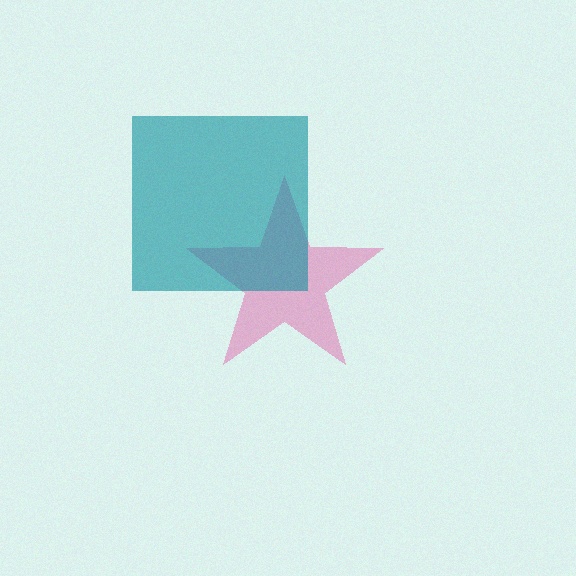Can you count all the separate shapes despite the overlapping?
Yes, there are 2 separate shapes.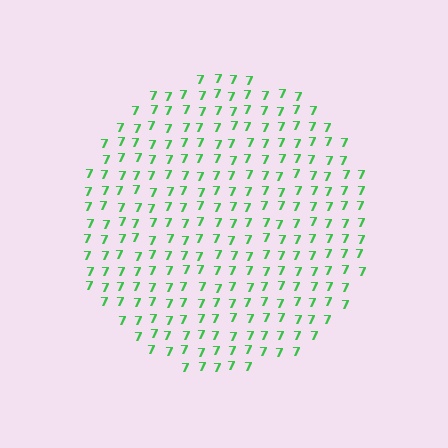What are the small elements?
The small elements are digit 7's.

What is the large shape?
The large shape is a circle.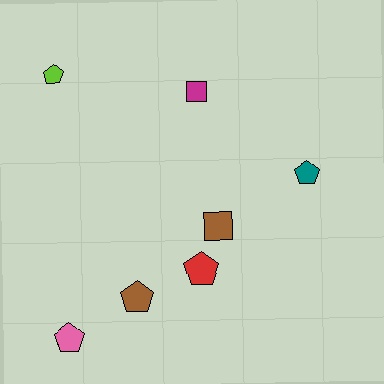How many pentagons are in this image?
There are 5 pentagons.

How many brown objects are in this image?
There are 2 brown objects.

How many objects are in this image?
There are 7 objects.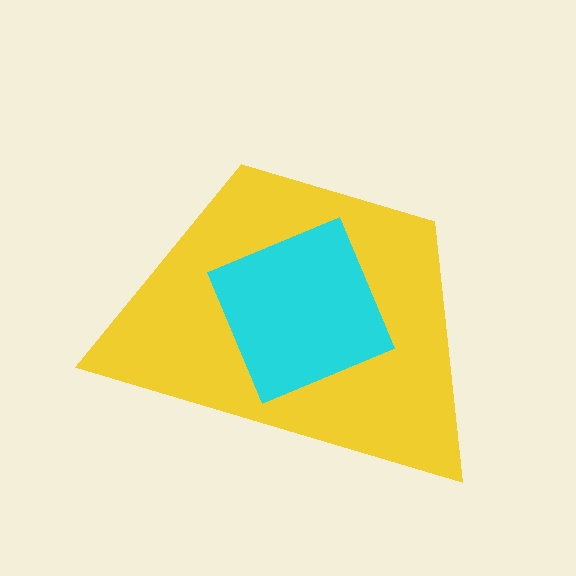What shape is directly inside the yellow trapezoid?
The cyan square.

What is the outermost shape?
The yellow trapezoid.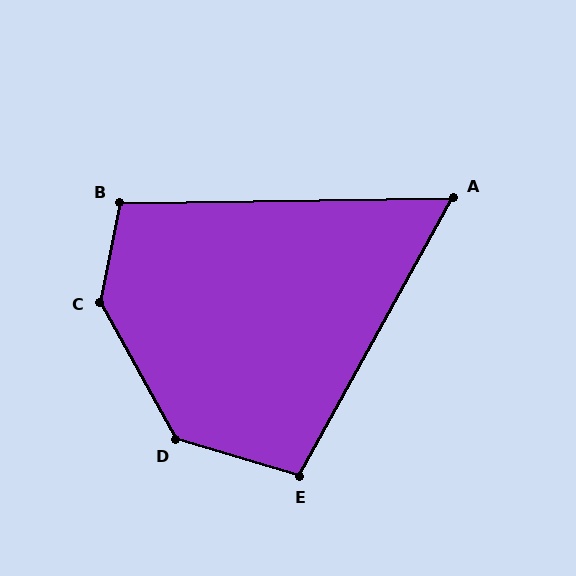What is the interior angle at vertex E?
Approximately 102 degrees (obtuse).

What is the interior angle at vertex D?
Approximately 136 degrees (obtuse).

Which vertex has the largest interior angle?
C, at approximately 140 degrees.